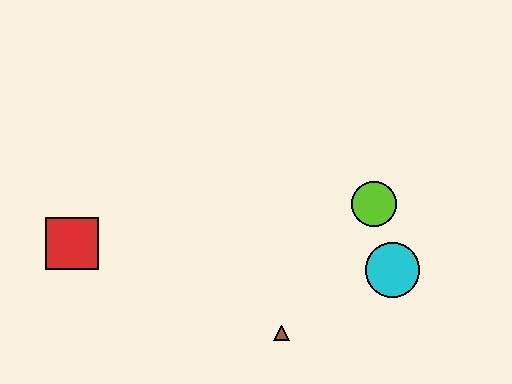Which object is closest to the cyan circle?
The lime circle is closest to the cyan circle.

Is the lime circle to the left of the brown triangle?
No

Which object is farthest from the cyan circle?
The red square is farthest from the cyan circle.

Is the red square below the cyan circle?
No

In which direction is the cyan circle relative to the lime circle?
The cyan circle is below the lime circle.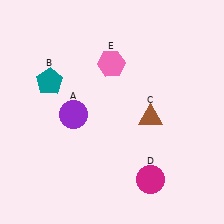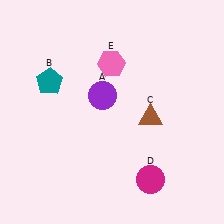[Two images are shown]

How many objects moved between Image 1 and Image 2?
1 object moved between the two images.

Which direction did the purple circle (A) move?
The purple circle (A) moved right.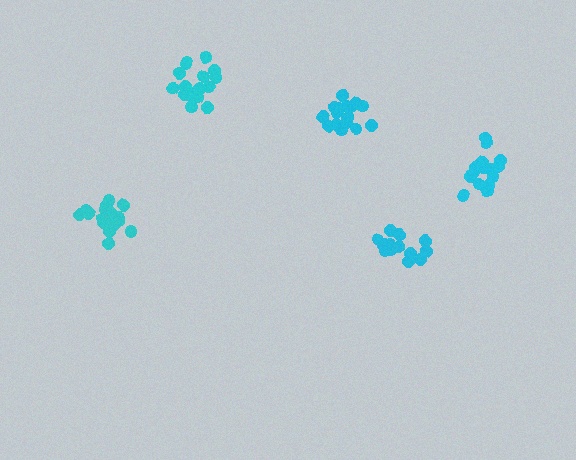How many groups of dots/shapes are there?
There are 5 groups.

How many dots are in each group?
Group 1: 20 dots, Group 2: 17 dots, Group 3: 15 dots, Group 4: 17 dots, Group 5: 17 dots (86 total).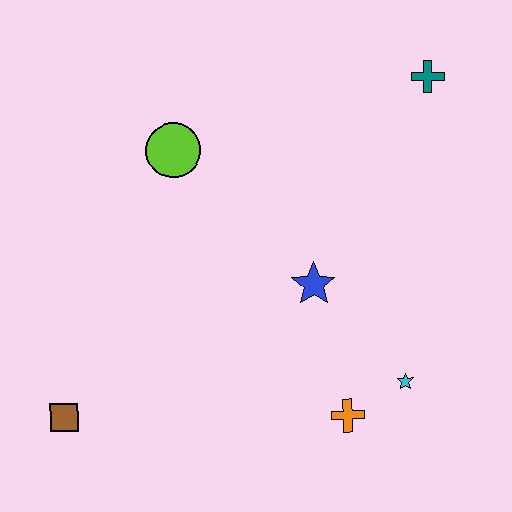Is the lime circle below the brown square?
No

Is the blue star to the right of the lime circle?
Yes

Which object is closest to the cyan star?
The orange cross is closest to the cyan star.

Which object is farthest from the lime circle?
The cyan star is farthest from the lime circle.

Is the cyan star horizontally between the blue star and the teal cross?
Yes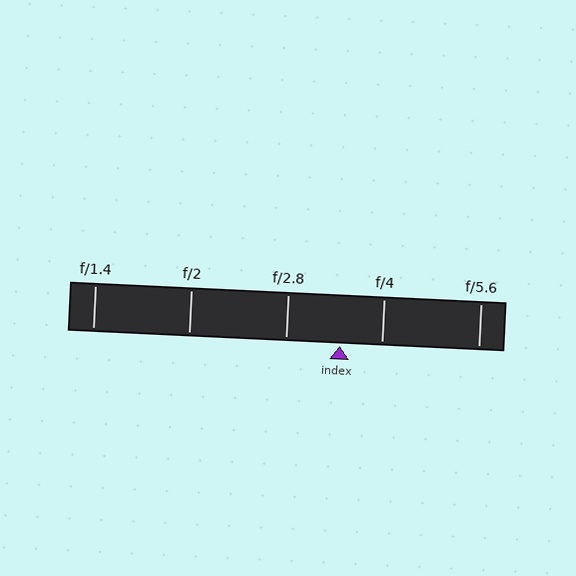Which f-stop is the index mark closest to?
The index mark is closest to f/4.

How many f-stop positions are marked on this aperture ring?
There are 5 f-stop positions marked.